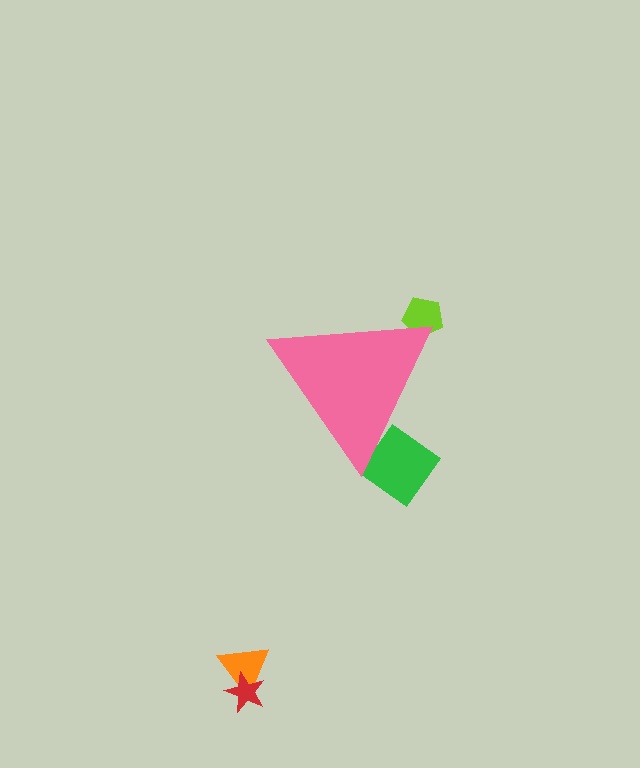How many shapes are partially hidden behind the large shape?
2 shapes are partially hidden.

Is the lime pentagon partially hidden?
Yes, the lime pentagon is partially hidden behind the pink triangle.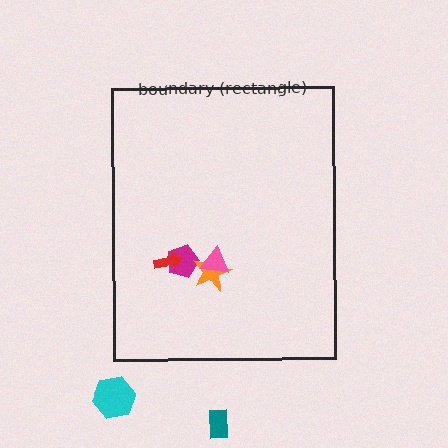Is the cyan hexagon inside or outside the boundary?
Outside.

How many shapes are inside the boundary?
4 inside, 2 outside.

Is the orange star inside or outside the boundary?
Inside.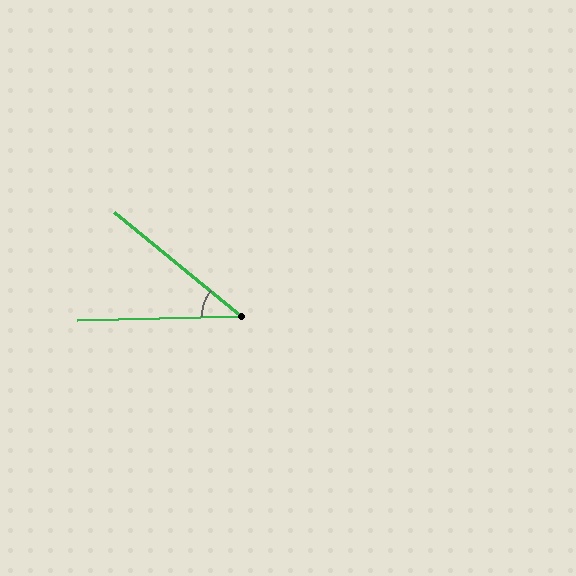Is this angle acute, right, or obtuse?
It is acute.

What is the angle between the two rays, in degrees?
Approximately 41 degrees.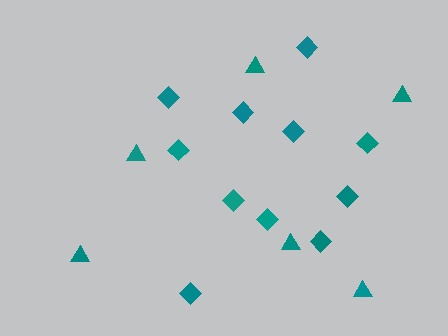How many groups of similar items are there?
There are 2 groups: one group of triangles (6) and one group of diamonds (11).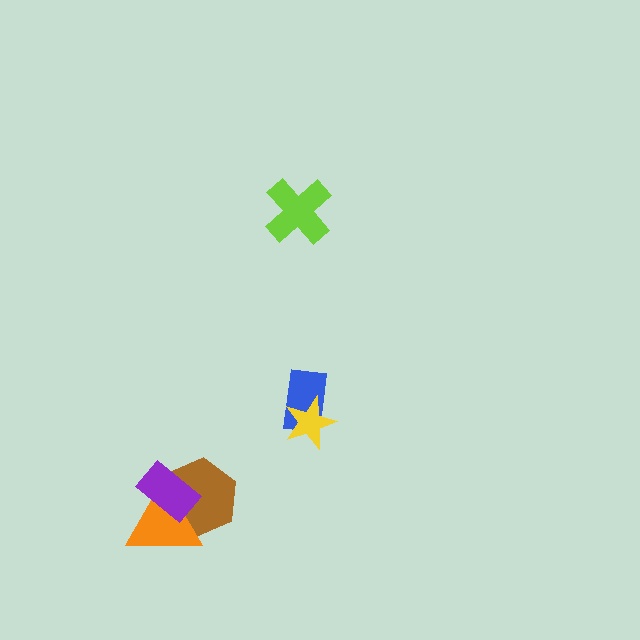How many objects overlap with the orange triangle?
2 objects overlap with the orange triangle.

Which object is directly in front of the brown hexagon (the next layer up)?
The orange triangle is directly in front of the brown hexagon.